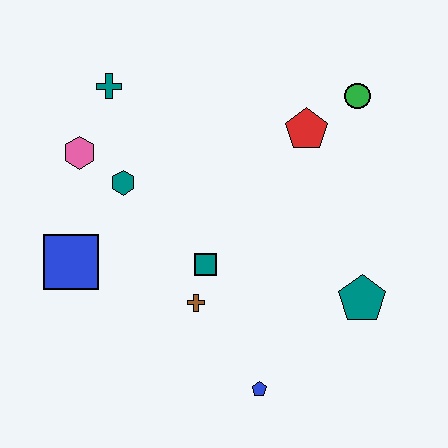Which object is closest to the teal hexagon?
The pink hexagon is closest to the teal hexagon.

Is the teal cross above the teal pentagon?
Yes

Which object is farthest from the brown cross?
The green circle is farthest from the brown cross.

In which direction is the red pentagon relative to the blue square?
The red pentagon is to the right of the blue square.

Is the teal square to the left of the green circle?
Yes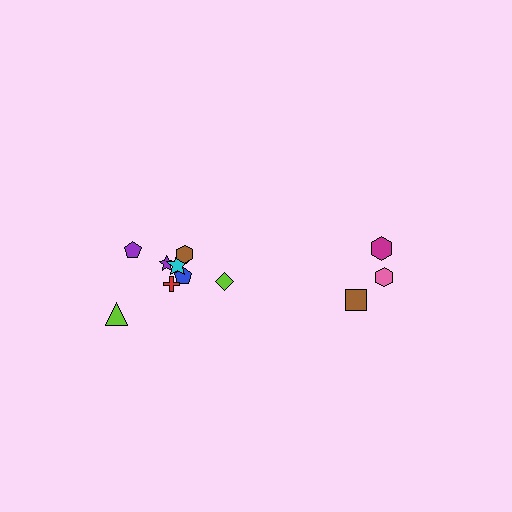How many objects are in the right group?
There are 3 objects.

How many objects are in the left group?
There are 8 objects.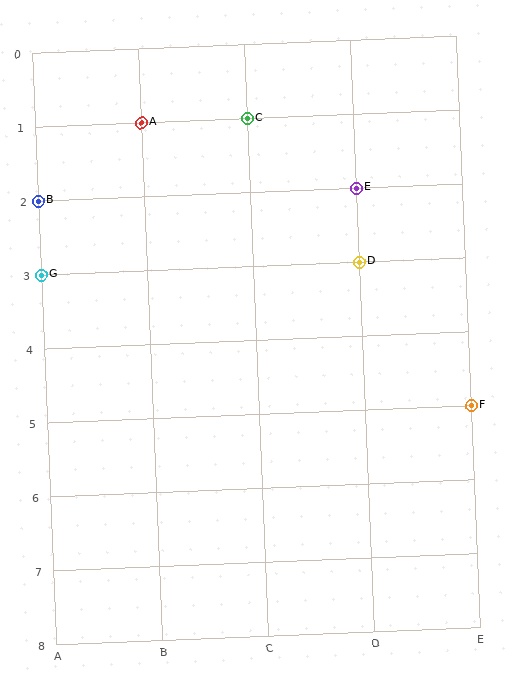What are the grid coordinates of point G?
Point G is at grid coordinates (A, 3).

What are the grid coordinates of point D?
Point D is at grid coordinates (D, 3).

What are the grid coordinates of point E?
Point E is at grid coordinates (D, 2).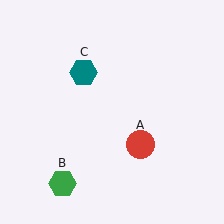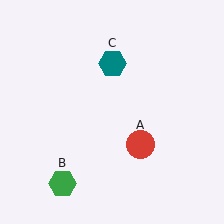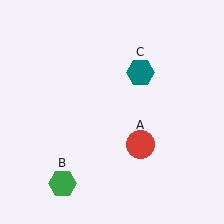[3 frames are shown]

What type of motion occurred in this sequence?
The teal hexagon (object C) rotated clockwise around the center of the scene.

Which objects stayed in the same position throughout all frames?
Red circle (object A) and green hexagon (object B) remained stationary.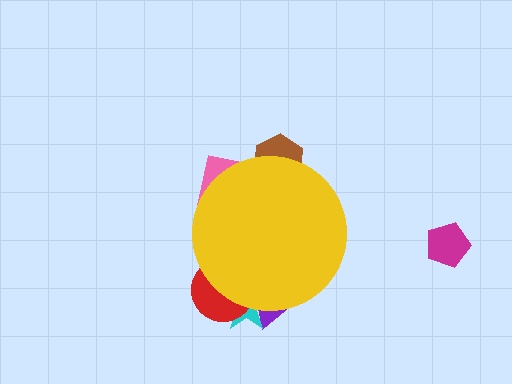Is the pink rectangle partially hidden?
Yes, the pink rectangle is partially hidden behind the yellow circle.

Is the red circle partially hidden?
Yes, the red circle is partially hidden behind the yellow circle.